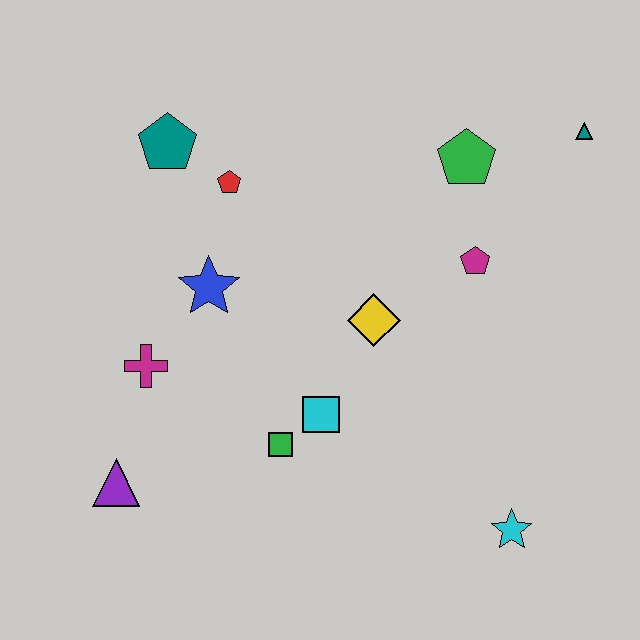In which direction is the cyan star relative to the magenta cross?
The cyan star is to the right of the magenta cross.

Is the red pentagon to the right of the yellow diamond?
No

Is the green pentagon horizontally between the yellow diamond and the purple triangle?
No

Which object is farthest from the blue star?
The teal triangle is farthest from the blue star.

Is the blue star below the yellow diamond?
No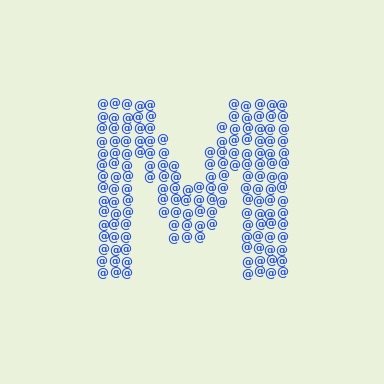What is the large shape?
The large shape is the letter M.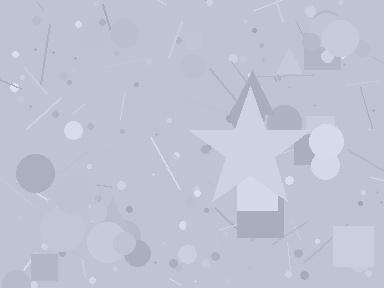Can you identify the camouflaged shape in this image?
The camouflaged shape is a star.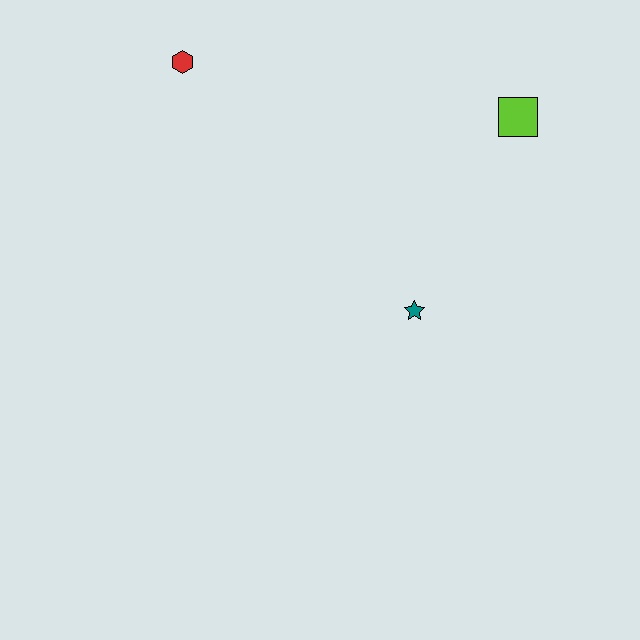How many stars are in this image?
There is 1 star.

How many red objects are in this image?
There is 1 red object.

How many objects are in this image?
There are 3 objects.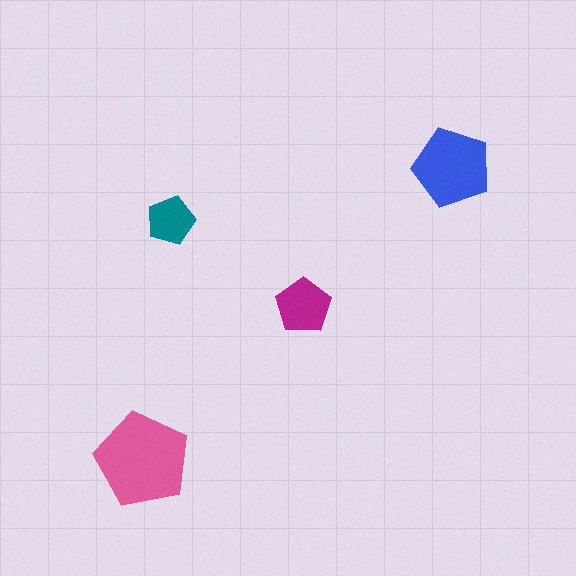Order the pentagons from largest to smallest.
the pink one, the blue one, the magenta one, the teal one.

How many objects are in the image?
There are 4 objects in the image.